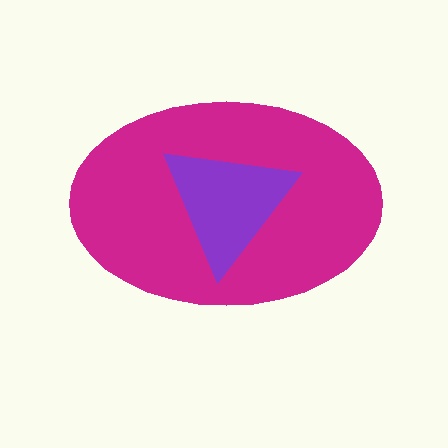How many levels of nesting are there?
2.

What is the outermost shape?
The magenta ellipse.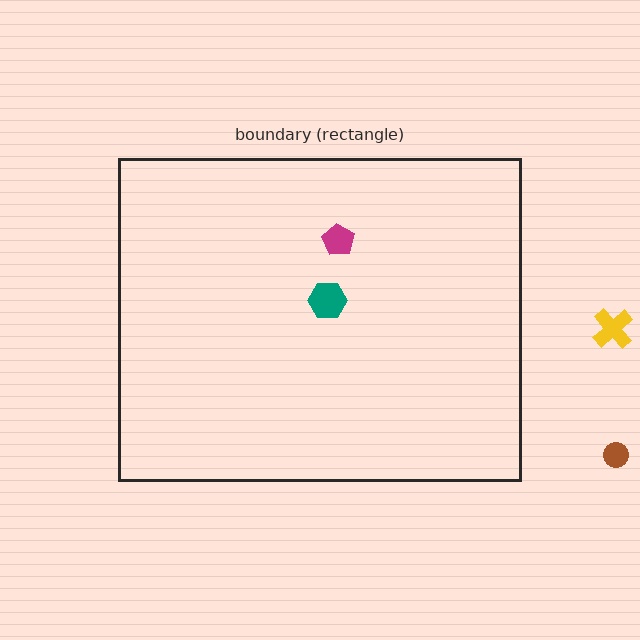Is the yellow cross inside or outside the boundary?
Outside.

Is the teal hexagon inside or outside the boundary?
Inside.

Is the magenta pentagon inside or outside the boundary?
Inside.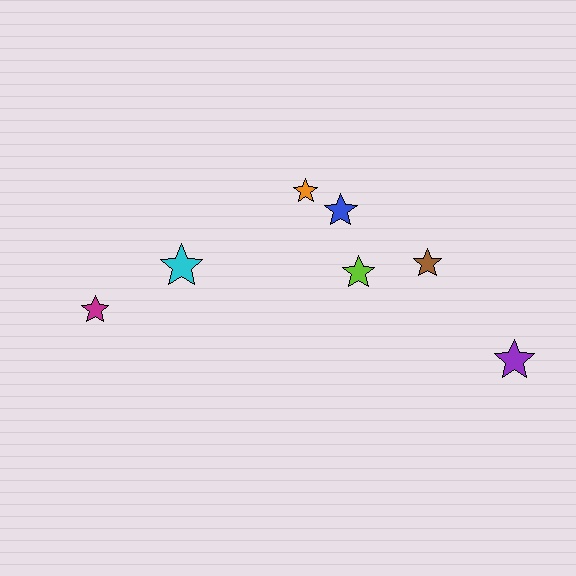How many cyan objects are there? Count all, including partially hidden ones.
There is 1 cyan object.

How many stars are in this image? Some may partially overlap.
There are 7 stars.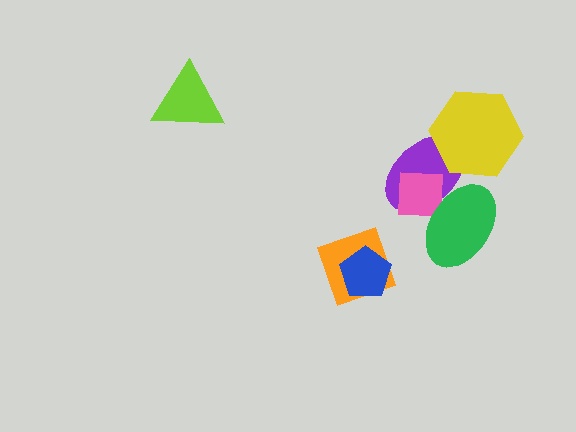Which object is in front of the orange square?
The blue pentagon is in front of the orange square.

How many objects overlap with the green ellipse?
2 objects overlap with the green ellipse.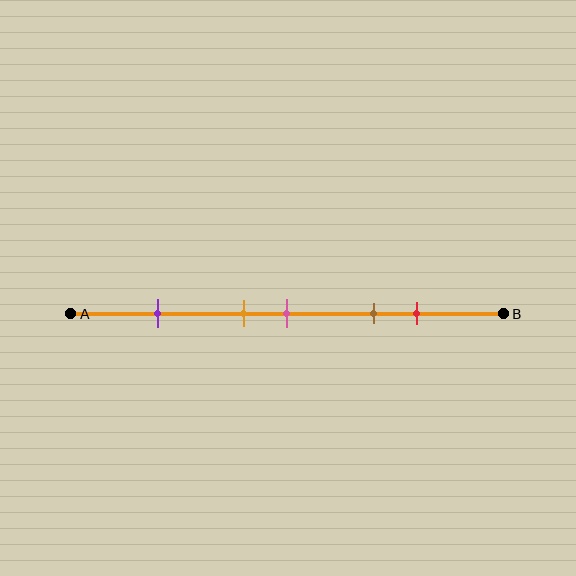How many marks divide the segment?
There are 5 marks dividing the segment.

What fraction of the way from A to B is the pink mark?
The pink mark is approximately 50% (0.5) of the way from A to B.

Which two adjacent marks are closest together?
The orange and pink marks are the closest adjacent pair.